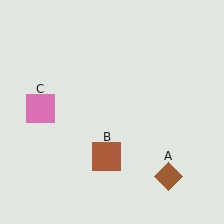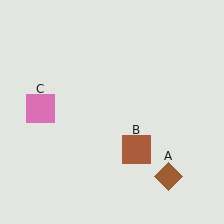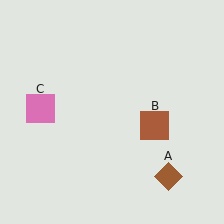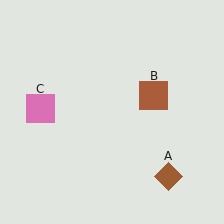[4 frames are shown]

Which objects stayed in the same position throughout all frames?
Brown diamond (object A) and pink square (object C) remained stationary.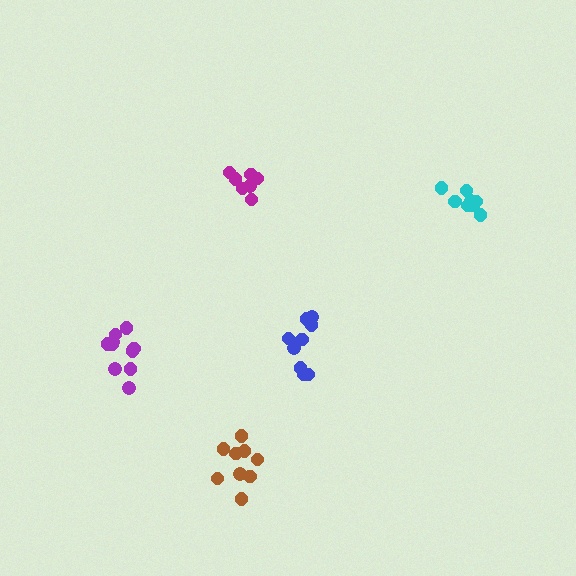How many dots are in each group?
Group 1: 10 dots, Group 2: 7 dots, Group 3: 9 dots, Group 4: 8 dots, Group 5: 9 dots (43 total).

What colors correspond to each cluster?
The clusters are colored: purple, magenta, blue, cyan, brown.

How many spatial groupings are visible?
There are 5 spatial groupings.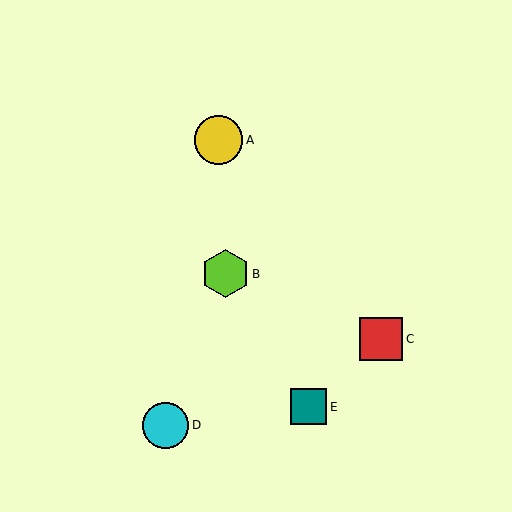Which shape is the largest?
The yellow circle (labeled A) is the largest.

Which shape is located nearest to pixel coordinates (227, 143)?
The yellow circle (labeled A) at (218, 140) is nearest to that location.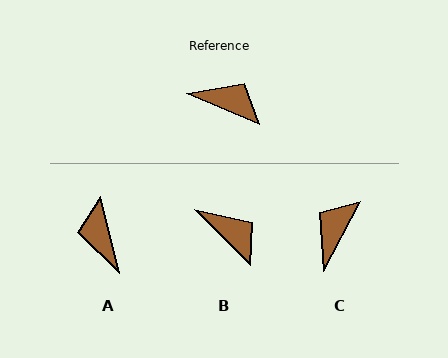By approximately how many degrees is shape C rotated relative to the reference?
Approximately 85 degrees counter-clockwise.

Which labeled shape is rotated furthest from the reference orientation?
A, about 126 degrees away.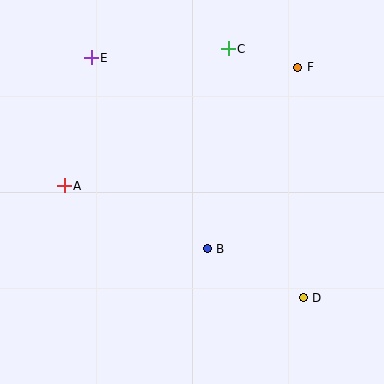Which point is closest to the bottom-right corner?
Point D is closest to the bottom-right corner.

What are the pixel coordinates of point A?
Point A is at (64, 186).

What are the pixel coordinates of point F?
Point F is at (298, 67).